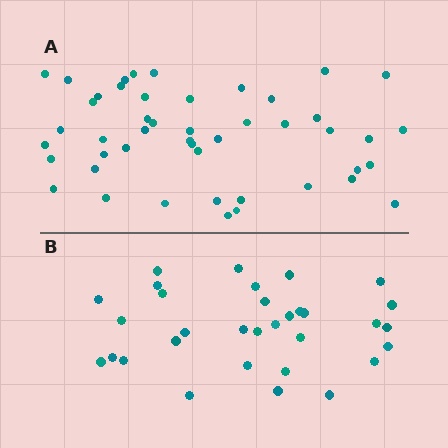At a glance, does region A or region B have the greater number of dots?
Region A (the top region) has more dots.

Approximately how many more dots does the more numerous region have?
Region A has approximately 15 more dots than region B.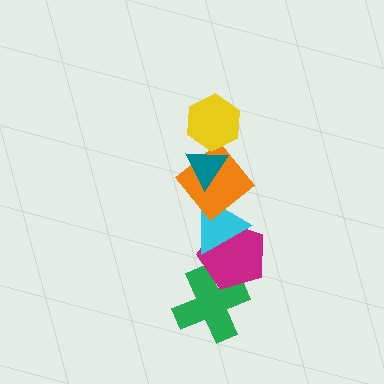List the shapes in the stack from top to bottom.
From top to bottom: the yellow hexagon, the teal triangle, the orange diamond, the cyan triangle, the magenta pentagon, the green cross.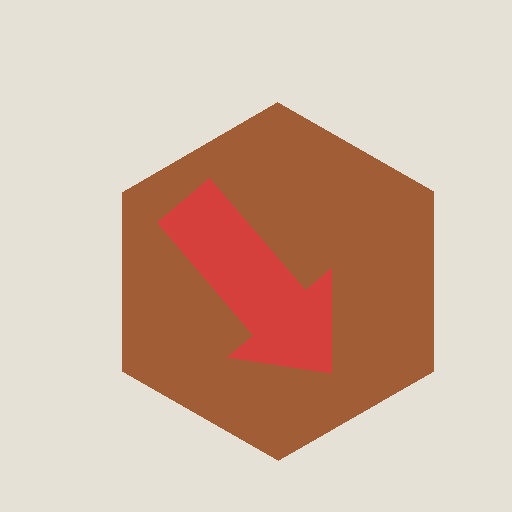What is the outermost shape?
The brown hexagon.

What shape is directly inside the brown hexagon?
The red arrow.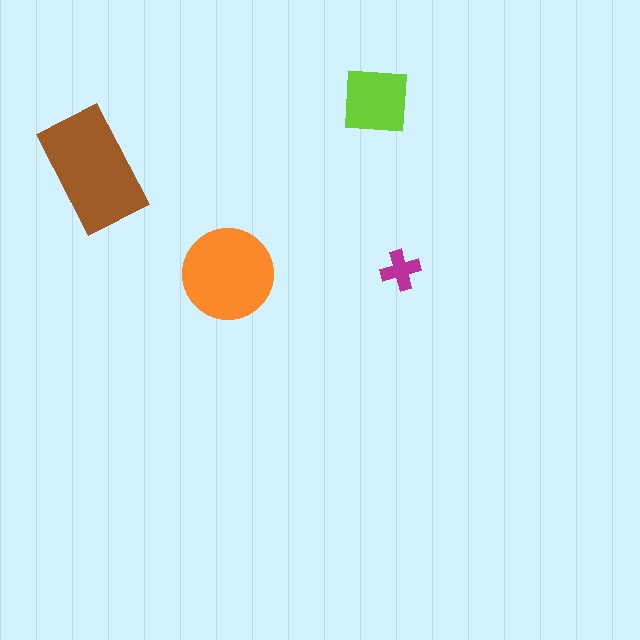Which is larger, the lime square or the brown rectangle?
The brown rectangle.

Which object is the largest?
The brown rectangle.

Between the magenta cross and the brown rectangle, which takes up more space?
The brown rectangle.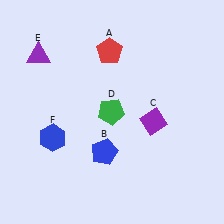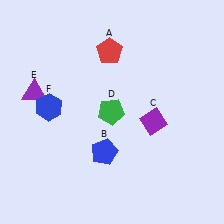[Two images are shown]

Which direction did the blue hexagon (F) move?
The blue hexagon (F) moved up.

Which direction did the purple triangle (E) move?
The purple triangle (E) moved down.